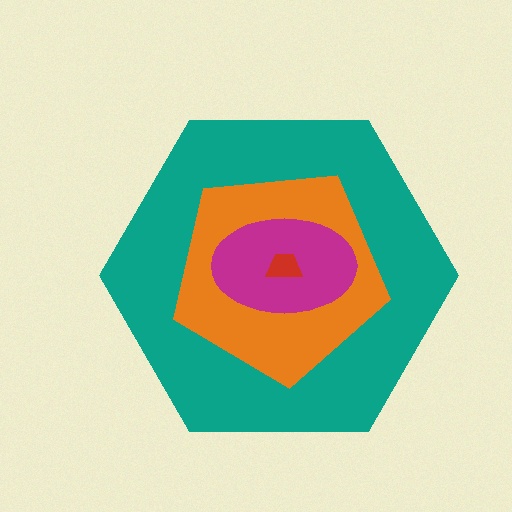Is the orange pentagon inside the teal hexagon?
Yes.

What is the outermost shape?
The teal hexagon.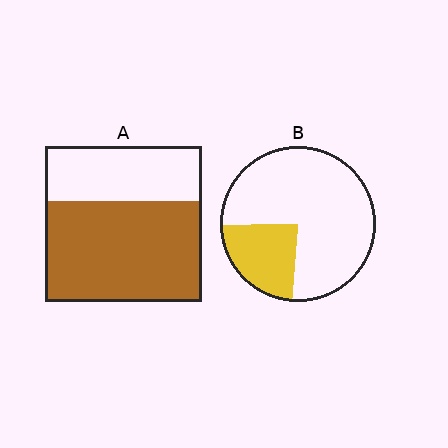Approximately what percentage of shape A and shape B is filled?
A is approximately 65% and B is approximately 25%.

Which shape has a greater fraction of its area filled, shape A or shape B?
Shape A.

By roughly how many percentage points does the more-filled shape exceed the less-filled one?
By roughly 40 percentage points (A over B).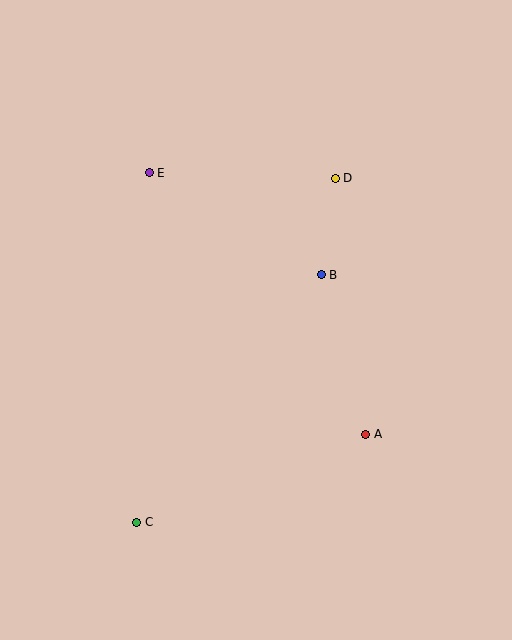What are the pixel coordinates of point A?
Point A is at (366, 434).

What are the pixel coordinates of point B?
Point B is at (321, 275).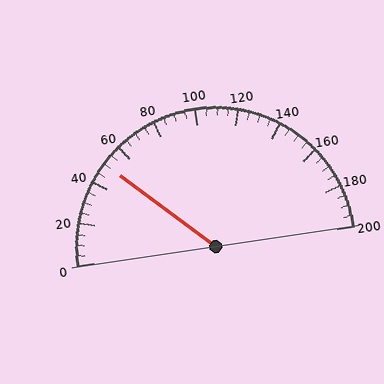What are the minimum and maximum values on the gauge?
The gauge ranges from 0 to 200.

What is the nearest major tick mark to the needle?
The nearest major tick mark is 40.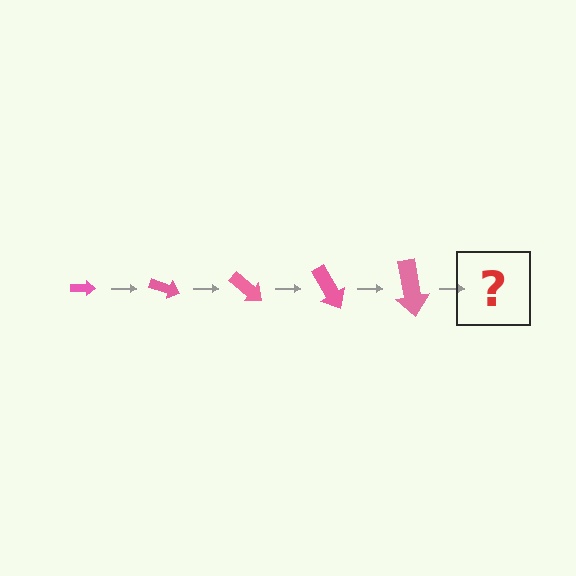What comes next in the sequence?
The next element should be an arrow, larger than the previous one and rotated 100 degrees from the start.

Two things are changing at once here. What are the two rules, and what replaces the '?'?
The two rules are that the arrow grows larger each step and it rotates 20 degrees each step. The '?' should be an arrow, larger than the previous one and rotated 100 degrees from the start.